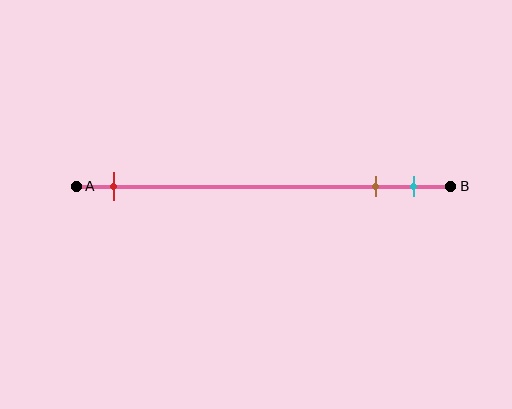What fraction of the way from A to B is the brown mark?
The brown mark is approximately 80% (0.8) of the way from A to B.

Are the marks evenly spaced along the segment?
No, the marks are not evenly spaced.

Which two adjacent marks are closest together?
The brown and cyan marks are the closest adjacent pair.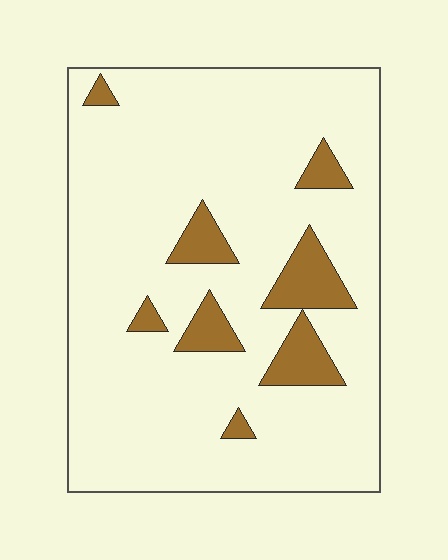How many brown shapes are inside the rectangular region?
8.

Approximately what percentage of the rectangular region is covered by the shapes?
Approximately 10%.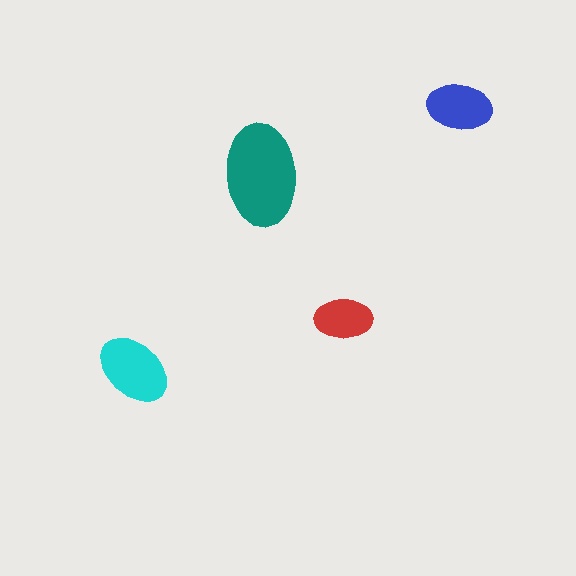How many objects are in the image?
There are 4 objects in the image.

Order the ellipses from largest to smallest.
the teal one, the cyan one, the blue one, the red one.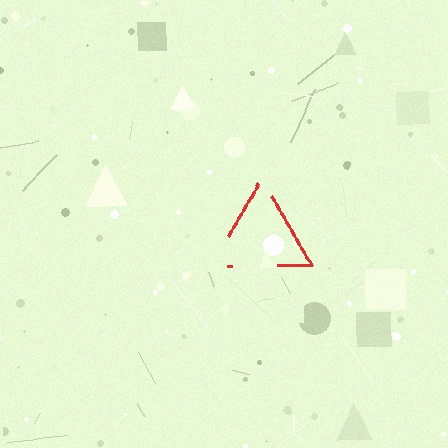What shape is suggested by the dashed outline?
The dashed outline suggests a triangle.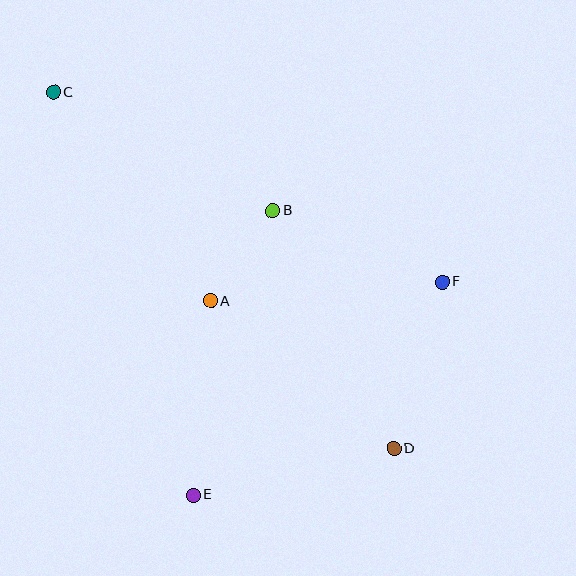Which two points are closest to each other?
Points A and B are closest to each other.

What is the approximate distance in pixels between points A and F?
The distance between A and F is approximately 232 pixels.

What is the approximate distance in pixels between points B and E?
The distance between B and E is approximately 295 pixels.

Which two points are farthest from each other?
Points C and D are farthest from each other.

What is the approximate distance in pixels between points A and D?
The distance between A and D is approximately 235 pixels.